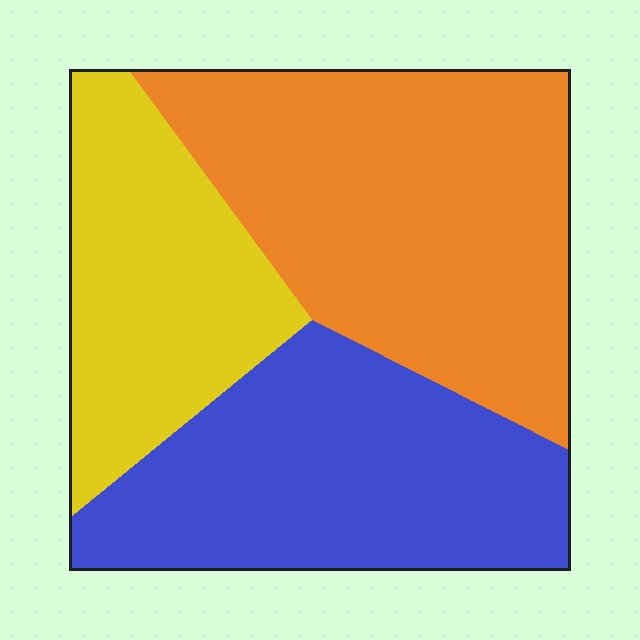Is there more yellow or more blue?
Blue.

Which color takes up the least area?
Yellow, at roughly 25%.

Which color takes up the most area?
Orange, at roughly 40%.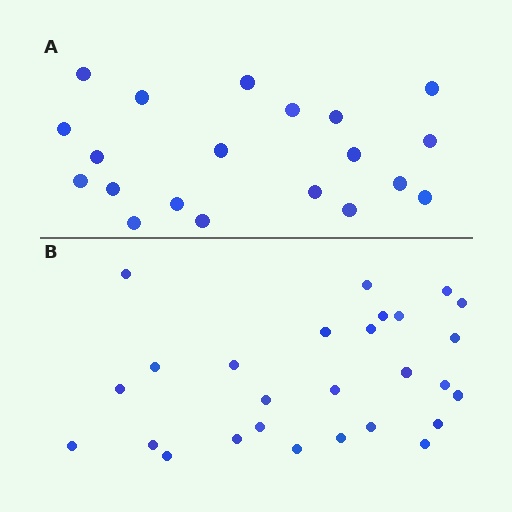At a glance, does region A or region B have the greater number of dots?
Region B (the bottom region) has more dots.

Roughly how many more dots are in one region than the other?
Region B has roughly 8 or so more dots than region A.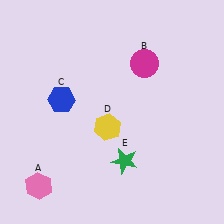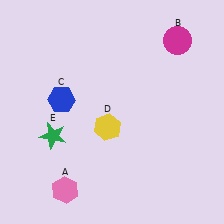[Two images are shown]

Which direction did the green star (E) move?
The green star (E) moved left.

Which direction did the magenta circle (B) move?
The magenta circle (B) moved right.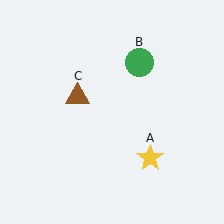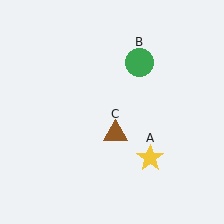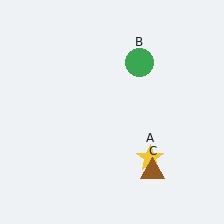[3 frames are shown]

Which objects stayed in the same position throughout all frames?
Yellow star (object A) and green circle (object B) remained stationary.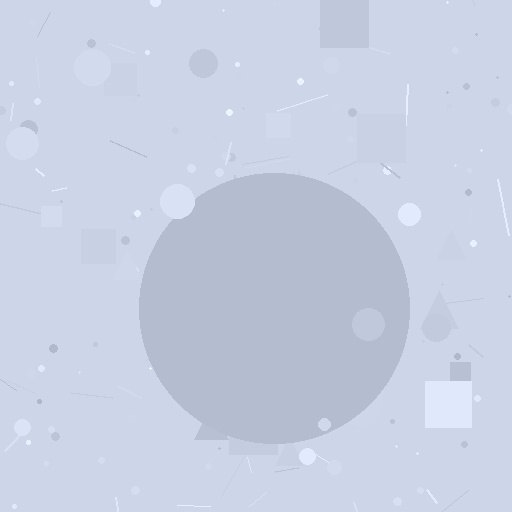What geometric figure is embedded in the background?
A circle is embedded in the background.